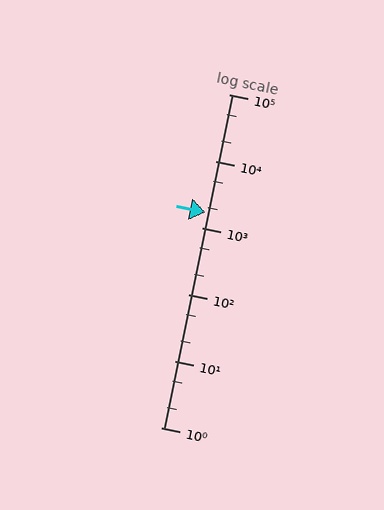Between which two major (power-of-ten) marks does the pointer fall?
The pointer is between 1000 and 10000.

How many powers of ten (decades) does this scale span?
The scale spans 5 decades, from 1 to 100000.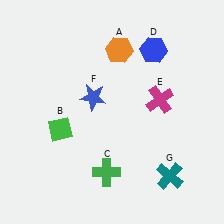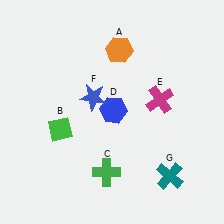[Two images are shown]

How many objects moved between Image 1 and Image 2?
1 object moved between the two images.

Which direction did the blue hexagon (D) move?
The blue hexagon (D) moved down.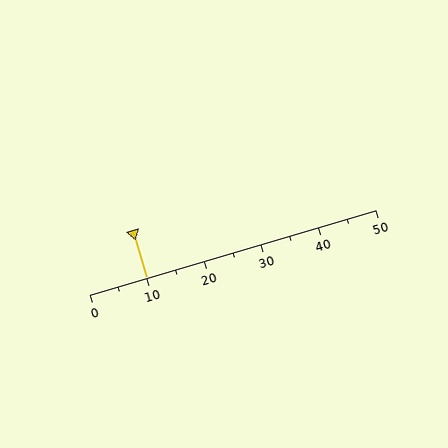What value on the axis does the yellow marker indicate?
The marker indicates approximately 10.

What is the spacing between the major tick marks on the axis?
The major ticks are spaced 10 apart.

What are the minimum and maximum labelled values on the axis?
The axis runs from 0 to 50.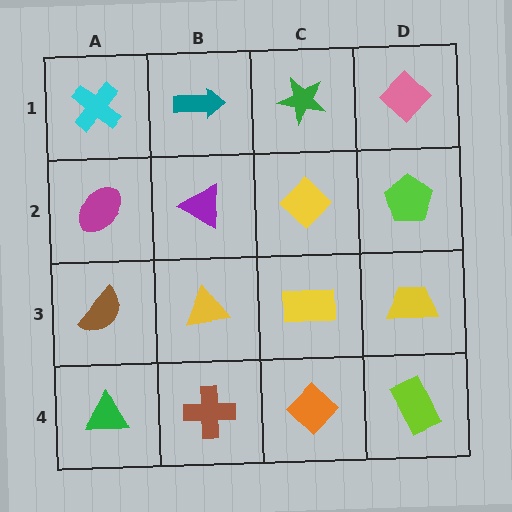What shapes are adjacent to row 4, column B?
A yellow triangle (row 3, column B), a green triangle (row 4, column A), an orange diamond (row 4, column C).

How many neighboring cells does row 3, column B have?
4.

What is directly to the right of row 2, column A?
A purple triangle.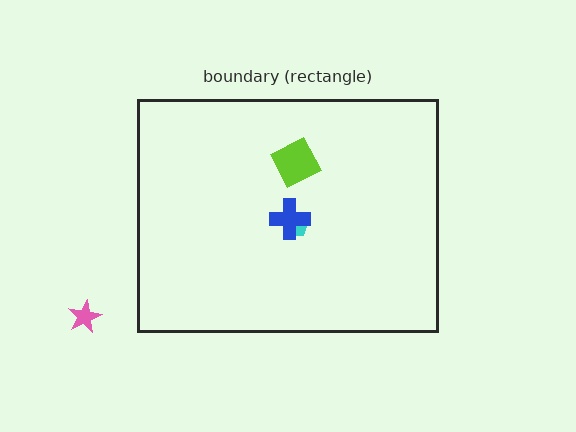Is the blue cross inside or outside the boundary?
Inside.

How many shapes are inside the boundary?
3 inside, 1 outside.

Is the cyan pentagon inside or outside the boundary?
Inside.